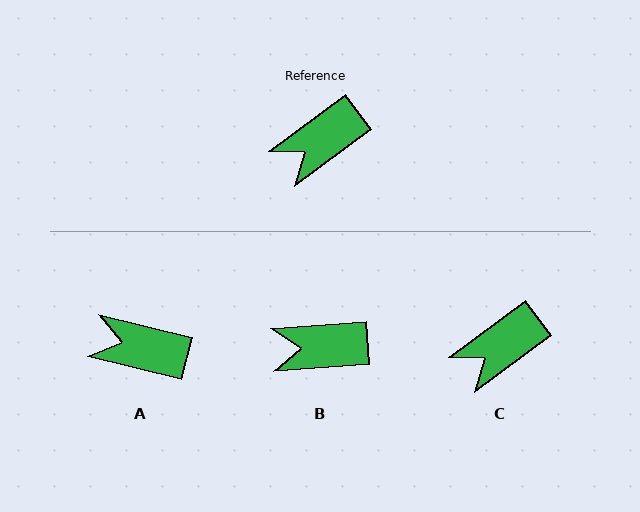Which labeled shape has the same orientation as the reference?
C.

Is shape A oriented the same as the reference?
No, it is off by about 50 degrees.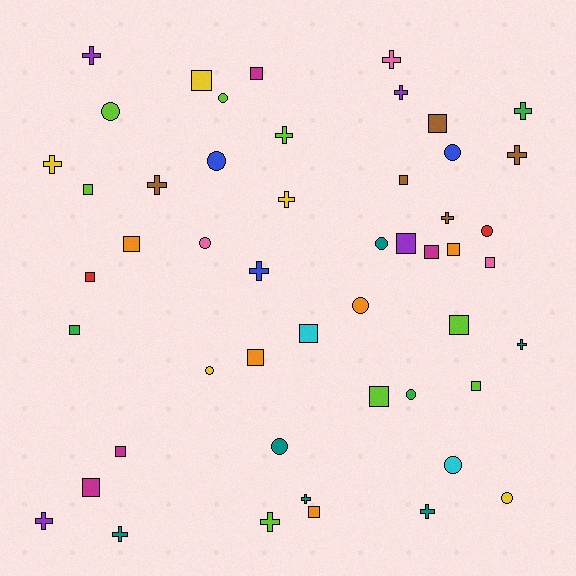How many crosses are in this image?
There are 17 crosses.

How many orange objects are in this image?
There are 5 orange objects.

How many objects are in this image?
There are 50 objects.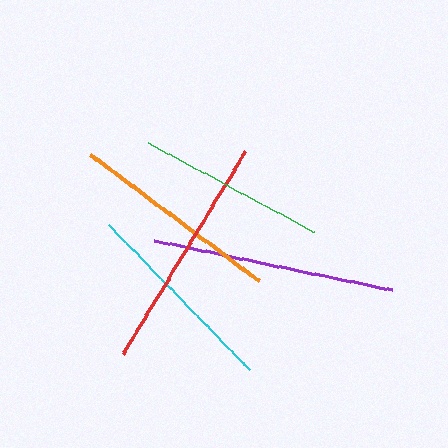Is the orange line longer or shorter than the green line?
The orange line is longer than the green line.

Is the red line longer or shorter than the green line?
The red line is longer than the green line.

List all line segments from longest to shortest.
From longest to shortest: purple, red, orange, cyan, green.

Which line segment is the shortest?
The green line is the shortest at approximately 189 pixels.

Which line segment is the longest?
The purple line is the longest at approximately 243 pixels.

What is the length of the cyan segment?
The cyan segment is approximately 203 pixels long.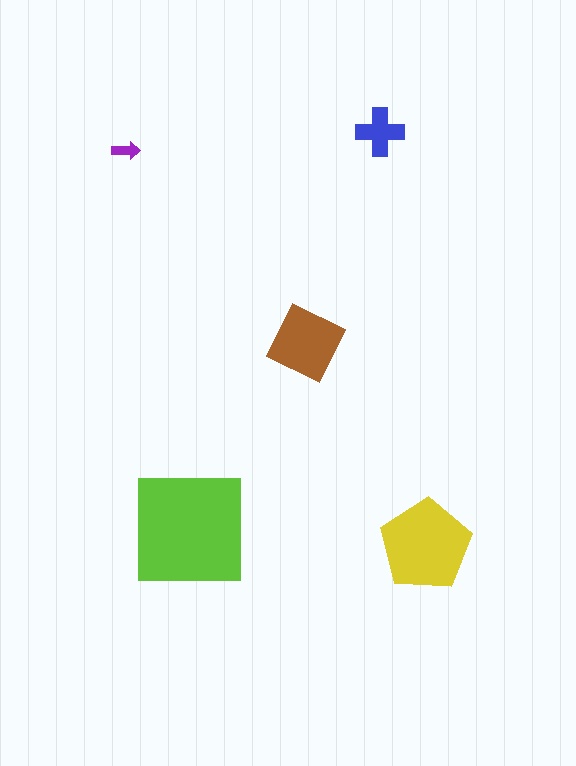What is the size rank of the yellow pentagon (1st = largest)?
2nd.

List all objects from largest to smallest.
The lime square, the yellow pentagon, the brown diamond, the blue cross, the purple arrow.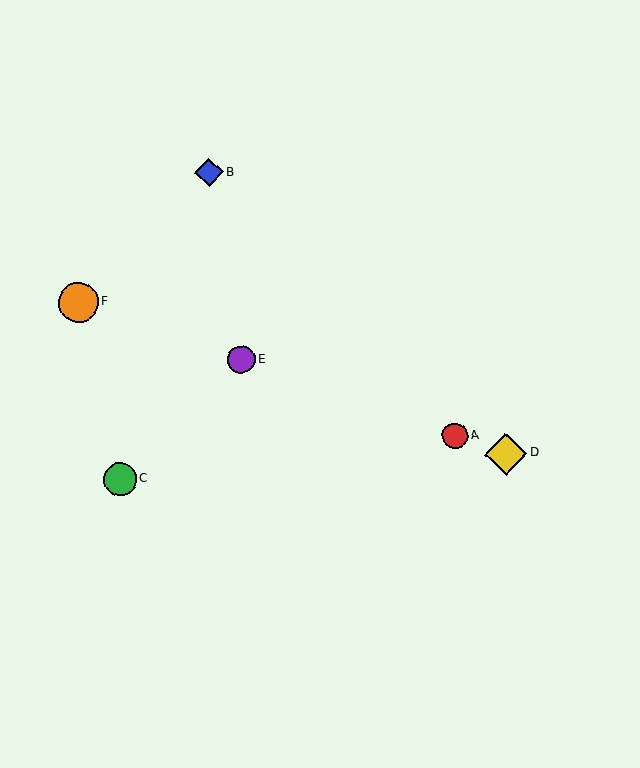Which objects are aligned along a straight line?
Objects A, D, E, F are aligned along a straight line.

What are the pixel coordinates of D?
Object D is at (506, 454).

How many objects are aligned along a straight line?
4 objects (A, D, E, F) are aligned along a straight line.